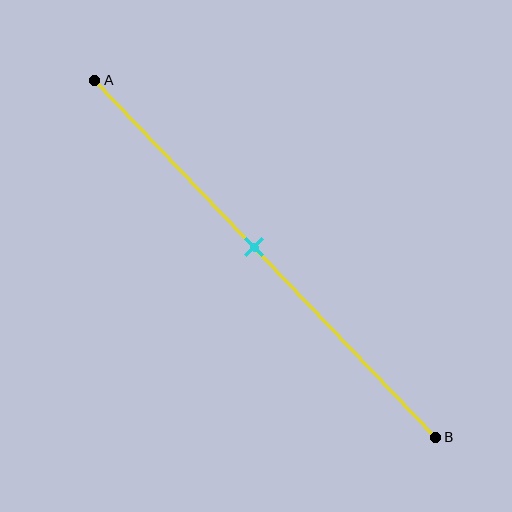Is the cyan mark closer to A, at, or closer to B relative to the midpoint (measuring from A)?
The cyan mark is closer to point A than the midpoint of segment AB.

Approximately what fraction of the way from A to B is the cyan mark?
The cyan mark is approximately 45% of the way from A to B.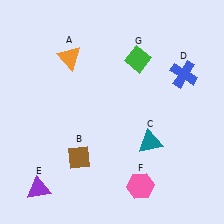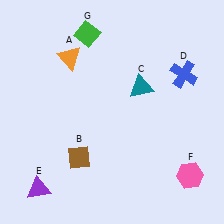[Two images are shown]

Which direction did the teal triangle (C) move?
The teal triangle (C) moved up.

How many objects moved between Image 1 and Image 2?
3 objects moved between the two images.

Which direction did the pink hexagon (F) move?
The pink hexagon (F) moved right.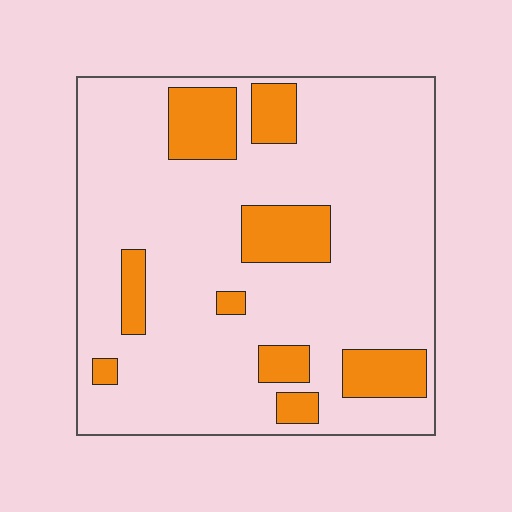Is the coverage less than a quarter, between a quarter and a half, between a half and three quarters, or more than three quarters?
Less than a quarter.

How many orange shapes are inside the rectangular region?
9.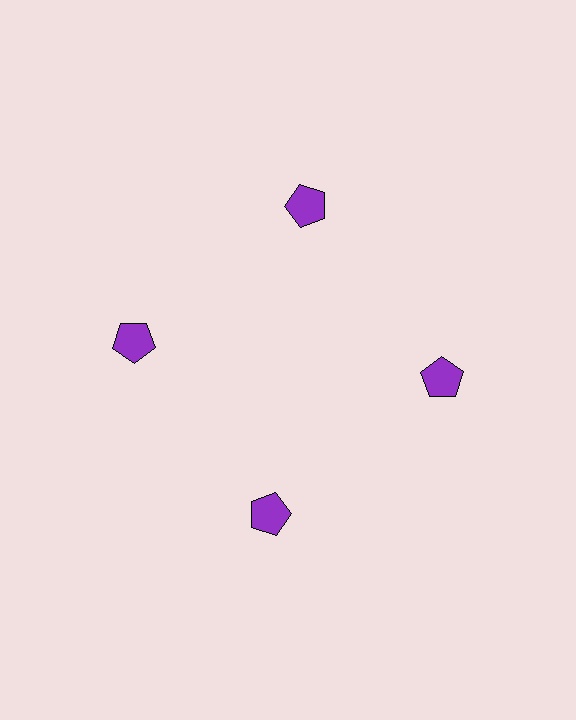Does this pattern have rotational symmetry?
Yes, this pattern has 4-fold rotational symmetry. It looks the same after rotating 90 degrees around the center.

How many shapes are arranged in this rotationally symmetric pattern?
There are 4 shapes, arranged in 4 groups of 1.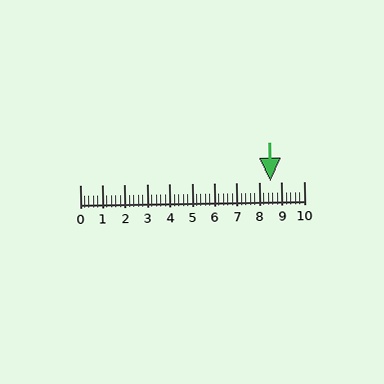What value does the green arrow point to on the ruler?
The green arrow points to approximately 8.5.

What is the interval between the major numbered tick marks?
The major tick marks are spaced 1 units apart.